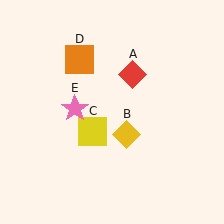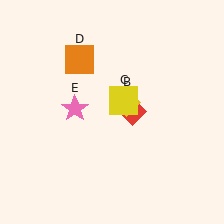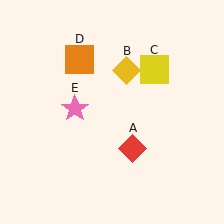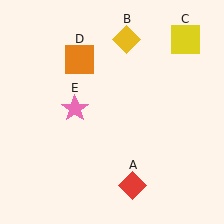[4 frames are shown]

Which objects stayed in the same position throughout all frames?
Orange square (object D) and pink star (object E) remained stationary.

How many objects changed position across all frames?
3 objects changed position: red diamond (object A), yellow diamond (object B), yellow square (object C).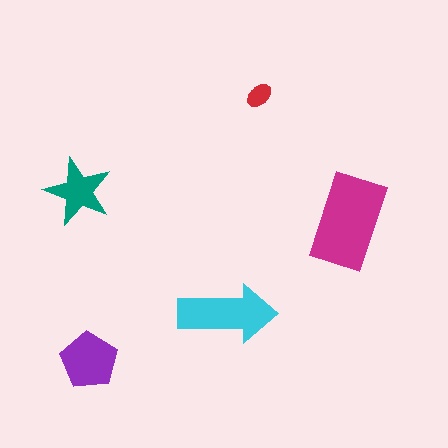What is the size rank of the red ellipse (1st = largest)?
5th.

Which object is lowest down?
The purple pentagon is bottommost.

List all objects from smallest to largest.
The red ellipse, the teal star, the purple pentagon, the cyan arrow, the magenta rectangle.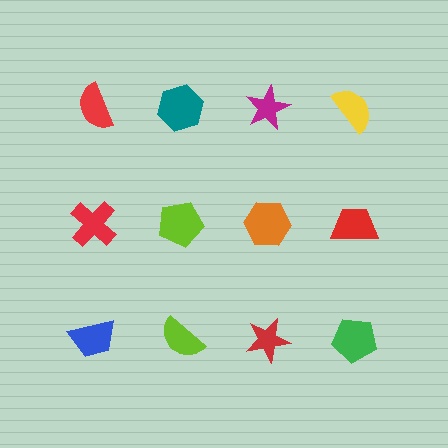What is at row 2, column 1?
A red cross.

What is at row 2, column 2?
A lime pentagon.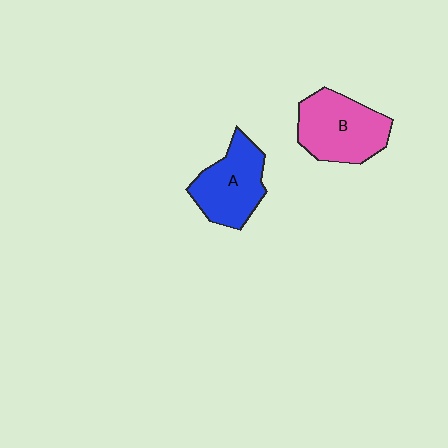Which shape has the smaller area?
Shape A (blue).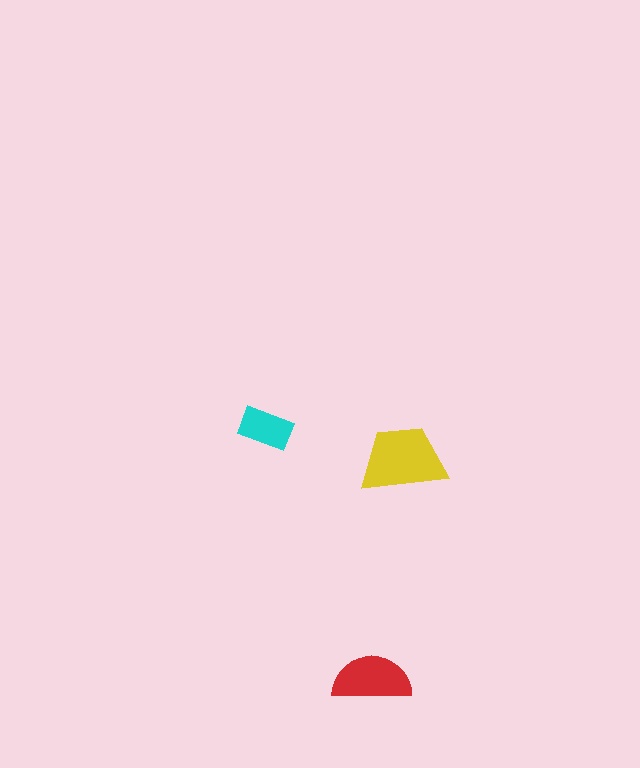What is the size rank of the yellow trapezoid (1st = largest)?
1st.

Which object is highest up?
The cyan rectangle is topmost.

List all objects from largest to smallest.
The yellow trapezoid, the red semicircle, the cyan rectangle.